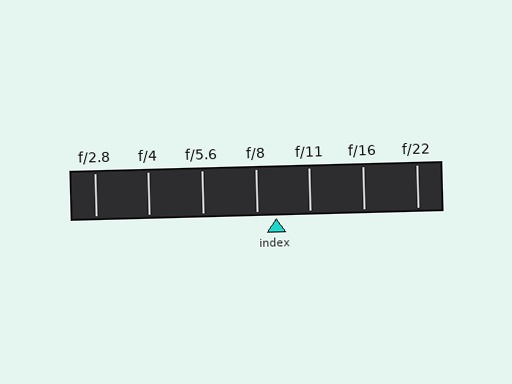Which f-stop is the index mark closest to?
The index mark is closest to f/8.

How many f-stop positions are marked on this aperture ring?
There are 7 f-stop positions marked.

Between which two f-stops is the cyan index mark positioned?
The index mark is between f/8 and f/11.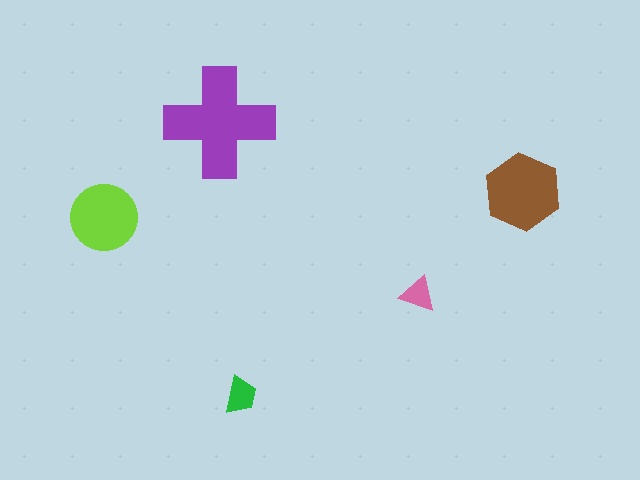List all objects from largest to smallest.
The purple cross, the brown hexagon, the lime circle, the green trapezoid, the pink triangle.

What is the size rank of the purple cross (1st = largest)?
1st.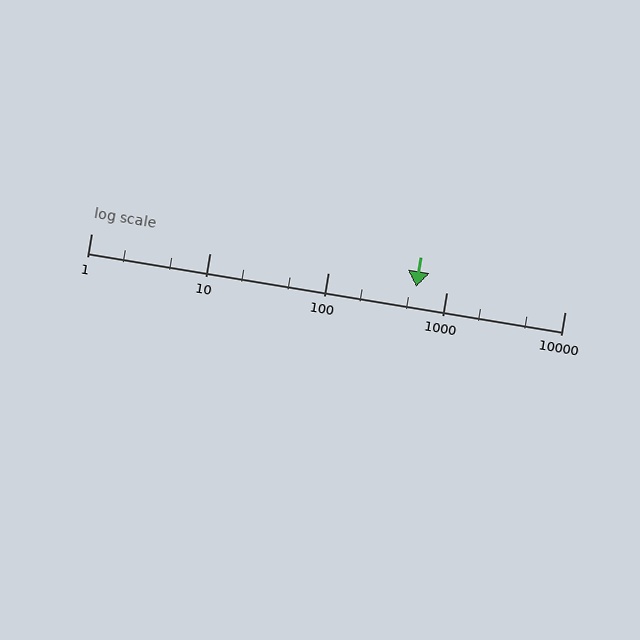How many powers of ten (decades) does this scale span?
The scale spans 4 decades, from 1 to 10000.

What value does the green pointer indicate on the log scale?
The pointer indicates approximately 560.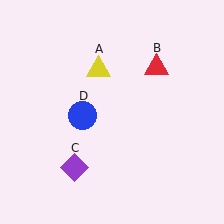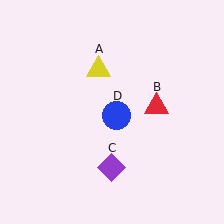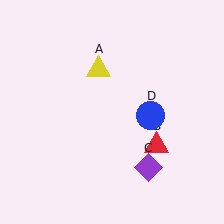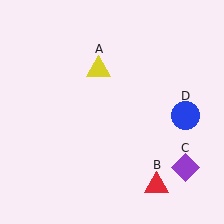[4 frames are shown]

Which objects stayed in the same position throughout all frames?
Yellow triangle (object A) remained stationary.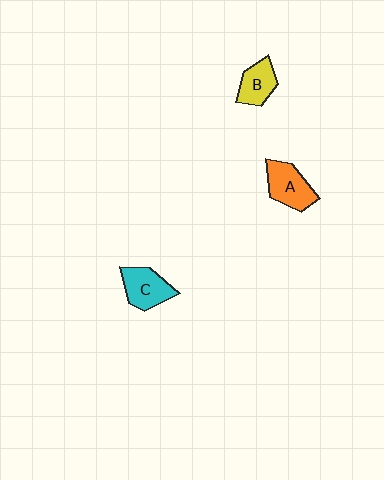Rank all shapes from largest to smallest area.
From largest to smallest: A (orange), C (cyan), B (yellow).